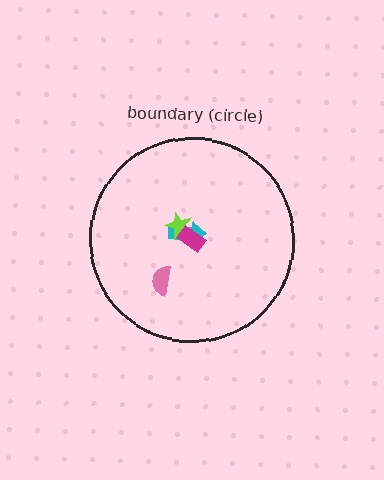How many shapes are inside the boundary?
4 inside, 0 outside.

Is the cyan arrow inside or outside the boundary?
Inside.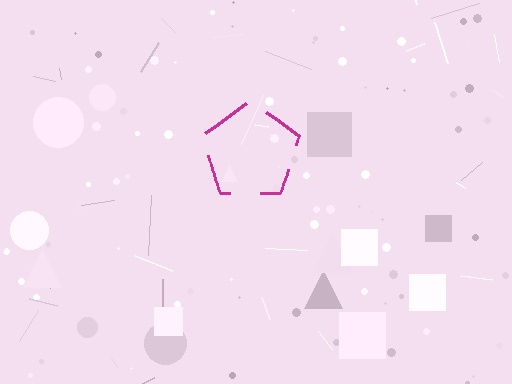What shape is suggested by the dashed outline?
The dashed outline suggests a pentagon.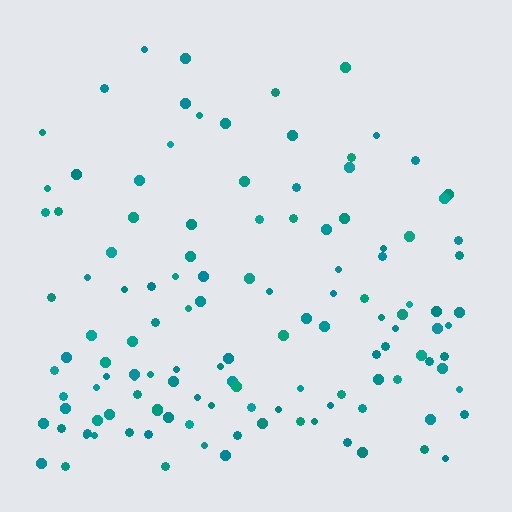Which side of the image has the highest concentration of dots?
The bottom.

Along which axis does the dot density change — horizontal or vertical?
Vertical.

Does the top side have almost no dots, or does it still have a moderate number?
Still a moderate number, just noticeably fewer than the bottom.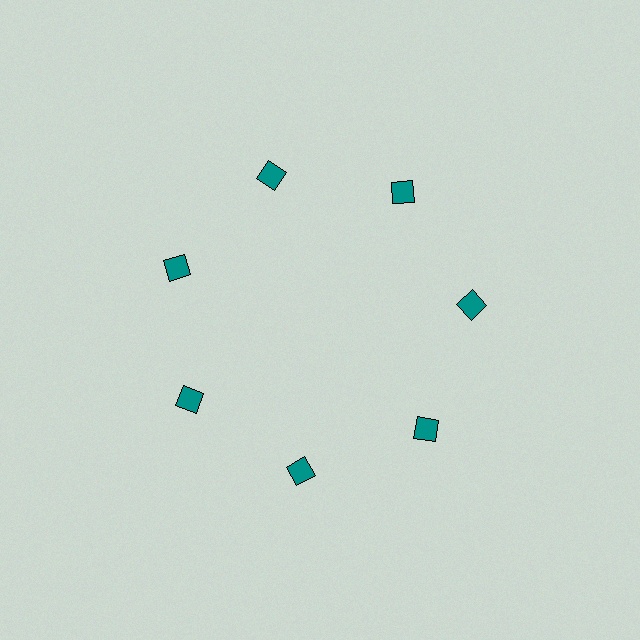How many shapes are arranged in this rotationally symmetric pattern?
There are 7 shapes, arranged in 7 groups of 1.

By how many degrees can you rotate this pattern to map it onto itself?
The pattern maps onto itself every 51 degrees of rotation.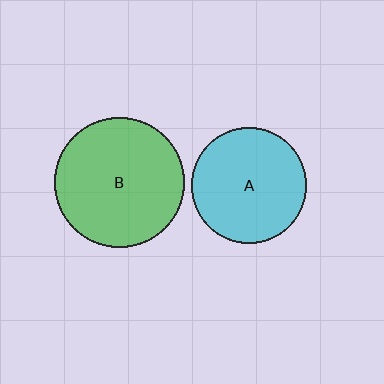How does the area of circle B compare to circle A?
Approximately 1.3 times.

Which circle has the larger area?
Circle B (green).